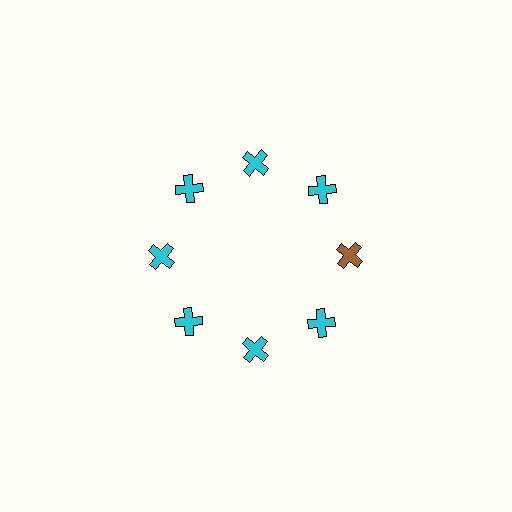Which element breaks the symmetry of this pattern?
The brown cross at roughly the 3 o'clock position breaks the symmetry. All other shapes are cyan crosses.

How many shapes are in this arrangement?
There are 8 shapes arranged in a ring pattern.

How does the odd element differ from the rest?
It has a different color: brown instead of cyan.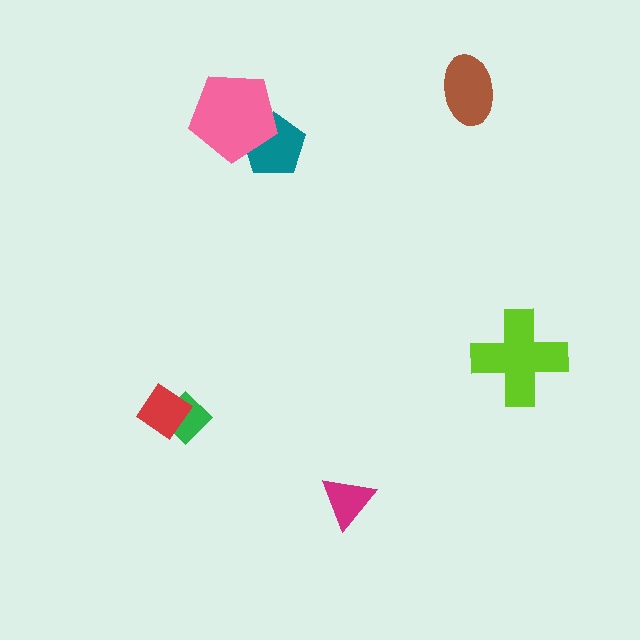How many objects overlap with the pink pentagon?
1 object overlaps with the pink pentagon.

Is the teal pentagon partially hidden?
Yes, it is partially covered by another shape.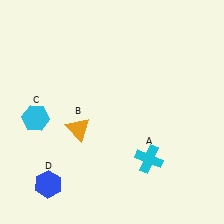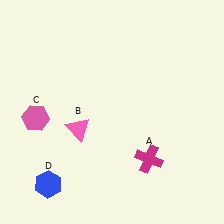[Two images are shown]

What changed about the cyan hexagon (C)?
In Image 1, C is cyan. In Image 2, it changed to pink.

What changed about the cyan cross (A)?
In Image 1, A is cyan. In Image 2, it changed to magenta.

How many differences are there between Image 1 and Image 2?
There are 3 differences between the two images.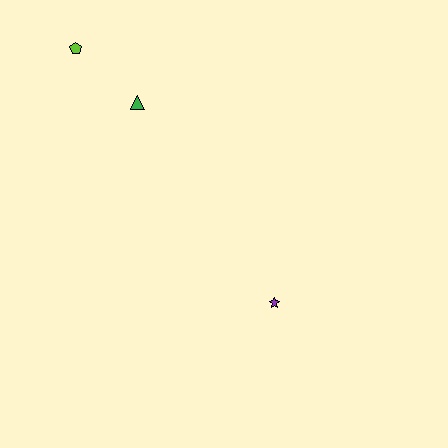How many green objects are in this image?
There is 1 green object.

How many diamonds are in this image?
There are no diamonds.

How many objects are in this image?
There are 3 objects.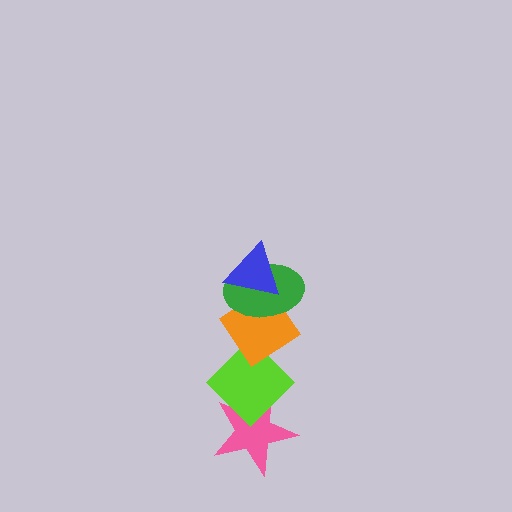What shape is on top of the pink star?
The lime diamond is on top of the pink star.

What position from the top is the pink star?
The pink star is 5th from the top.